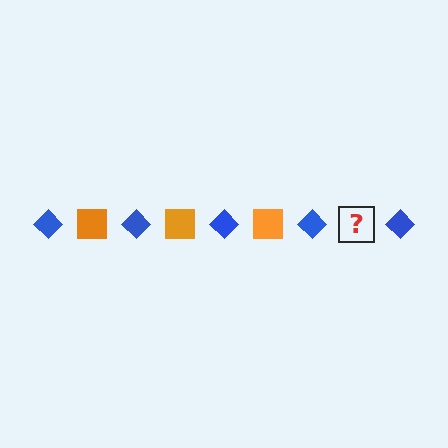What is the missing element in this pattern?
The missing element is an orange square.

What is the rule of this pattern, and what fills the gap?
The rule is that the pattern alternates between blue diamond and orange square. The gap should be filled with an orange square.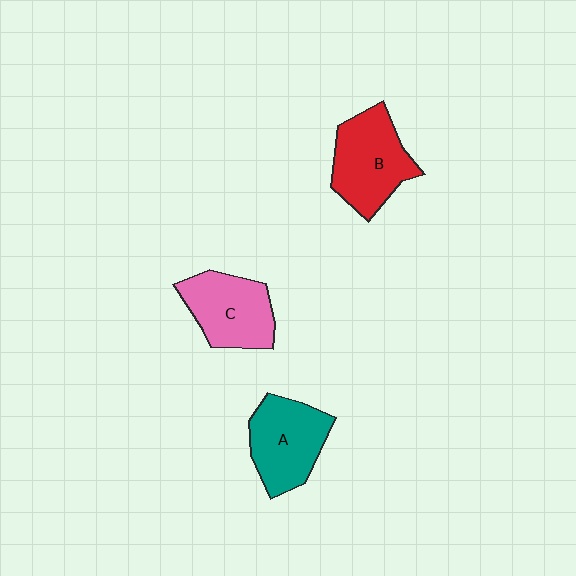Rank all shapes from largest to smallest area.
From largest to smallest: B (red), A (teal), C (pink).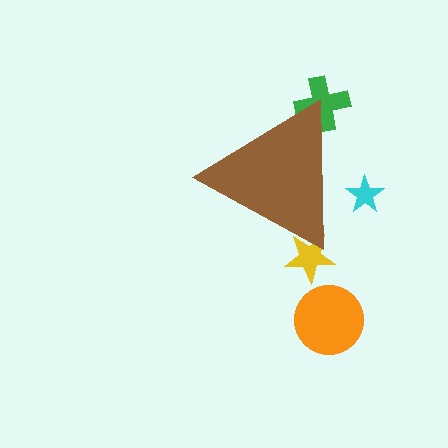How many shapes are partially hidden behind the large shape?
3 shapes are partially hidden.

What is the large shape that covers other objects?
A brown triangle.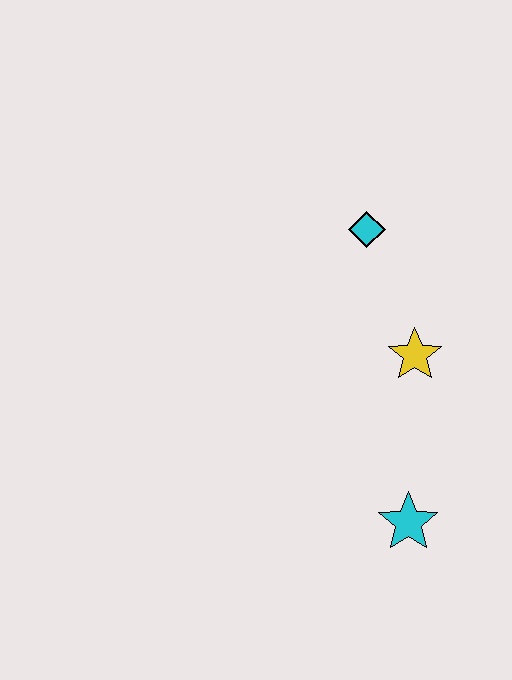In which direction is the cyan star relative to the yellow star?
The cyan star is below the yellow star.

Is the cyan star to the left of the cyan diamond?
No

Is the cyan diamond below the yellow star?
No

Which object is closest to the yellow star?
The cyan diamond is closest to the yellow star.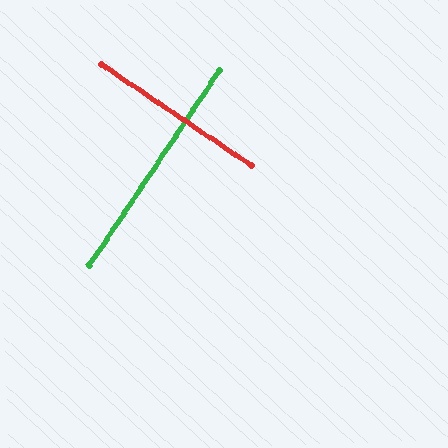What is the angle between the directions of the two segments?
Approximately 90 degrees.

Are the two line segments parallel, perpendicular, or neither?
Perpendicular — they meet at approximately 90°.